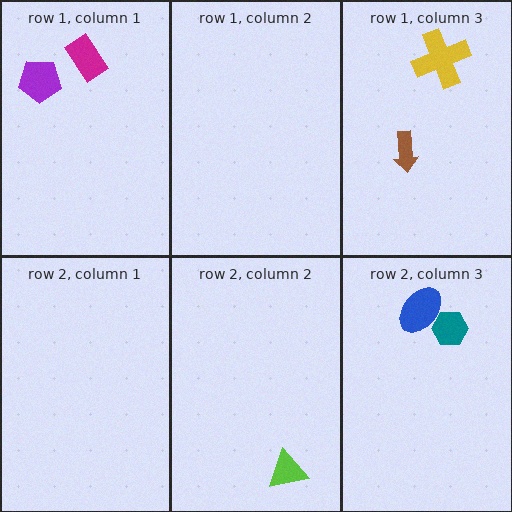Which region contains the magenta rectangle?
The row 1, column 1 region.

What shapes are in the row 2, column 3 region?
The teal hexagon, the blue ellipse.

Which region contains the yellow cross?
The row 1, column 3 region.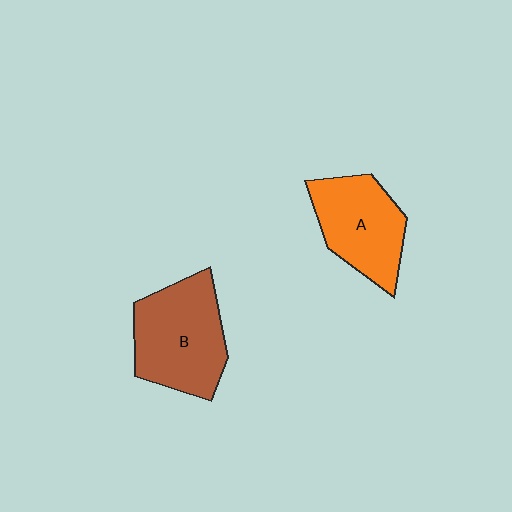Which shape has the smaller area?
Shape A (orange).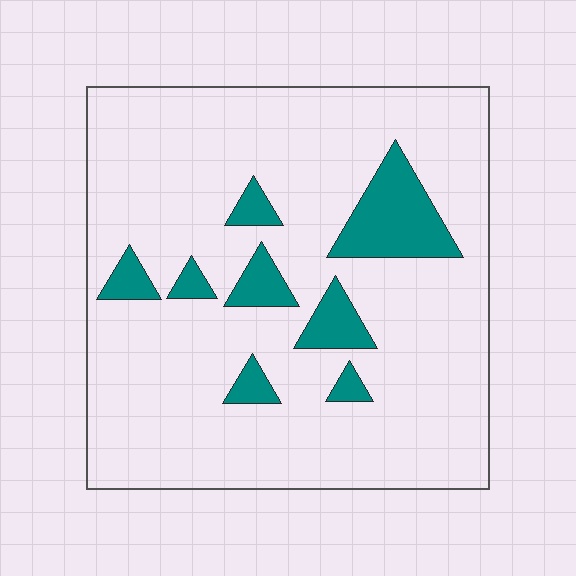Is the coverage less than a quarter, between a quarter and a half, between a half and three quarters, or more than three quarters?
Less than a quarter.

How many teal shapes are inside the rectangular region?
8.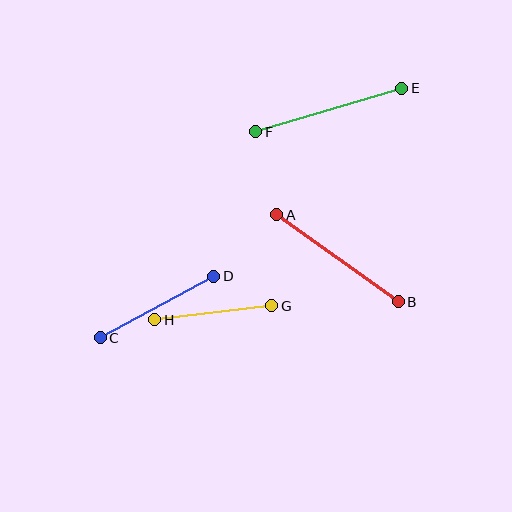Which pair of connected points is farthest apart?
Points E and F are farthest apart.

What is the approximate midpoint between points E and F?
The midpoint is at approximately (329, 110) pixels.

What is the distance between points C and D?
The distance is approximately 129 pixels.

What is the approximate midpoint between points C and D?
The midpoint is at approximately (157, 307) pixels.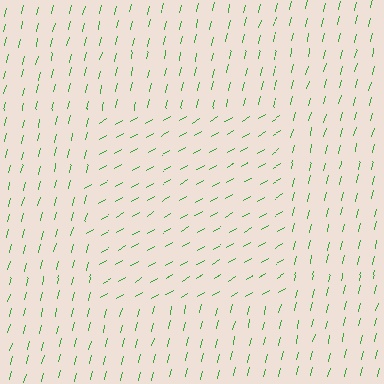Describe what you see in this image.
The image is filled with small green line segments. A rectangle region in the image has lines oriented differently from the surrounding lines, creating a visible texture boundary.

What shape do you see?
I see a rectangle.